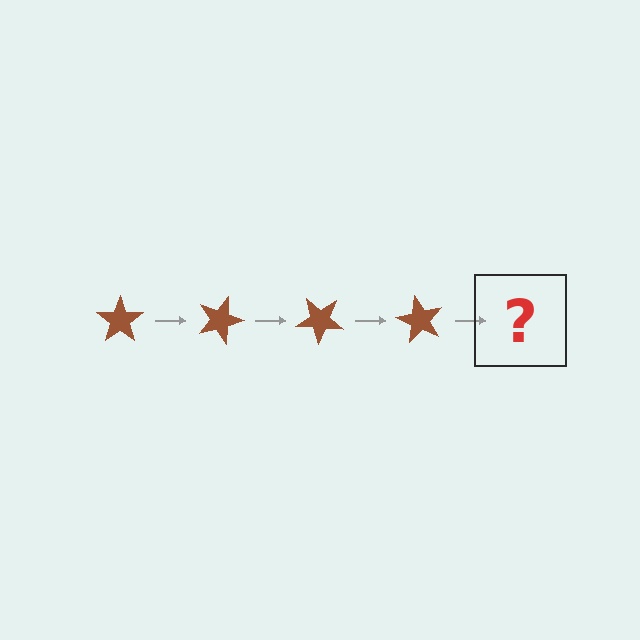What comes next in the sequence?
The next element should be a brown star rotated 80 degrees.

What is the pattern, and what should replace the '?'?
The pattern is that the star rotates 20 degrees each step. The '?' should be a brown star rotated 80 degrees.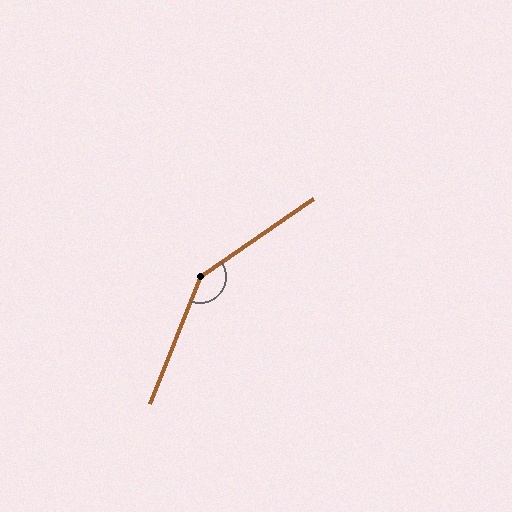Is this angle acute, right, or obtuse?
It is obtuse.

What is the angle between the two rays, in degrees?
Approximately 146 degrees.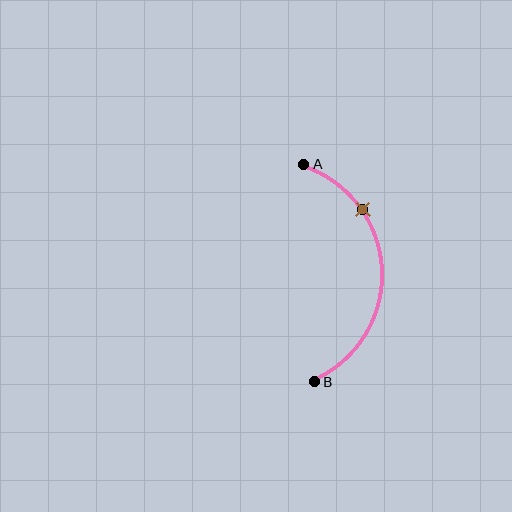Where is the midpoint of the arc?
The arc midpoint is the point on the curve farthest from the straight line joining A and B. It sits to the right of that line.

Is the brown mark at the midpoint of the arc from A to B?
No. The brown mark lies on the arc but is closer to endpoint A. The arc midpoint would be at the point on the curve equidistant along the arc from both A and B.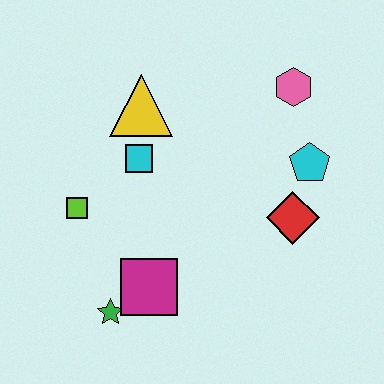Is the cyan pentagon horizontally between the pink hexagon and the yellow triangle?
No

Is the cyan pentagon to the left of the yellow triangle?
No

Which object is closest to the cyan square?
The yellow triangle is closest to the cyan square.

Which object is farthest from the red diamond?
The lime square is farthest from the red diamond.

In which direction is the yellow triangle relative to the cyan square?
The yellow triangle is above the cyan square.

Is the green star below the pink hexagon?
Yes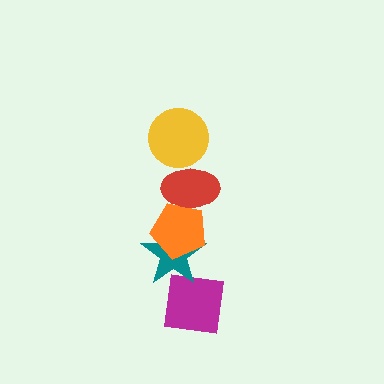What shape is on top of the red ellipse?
The yellow circle is on top of the red ellipse.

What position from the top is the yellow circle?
The yellow circle is 1st from the top.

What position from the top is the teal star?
The teal star is 4th from the top.